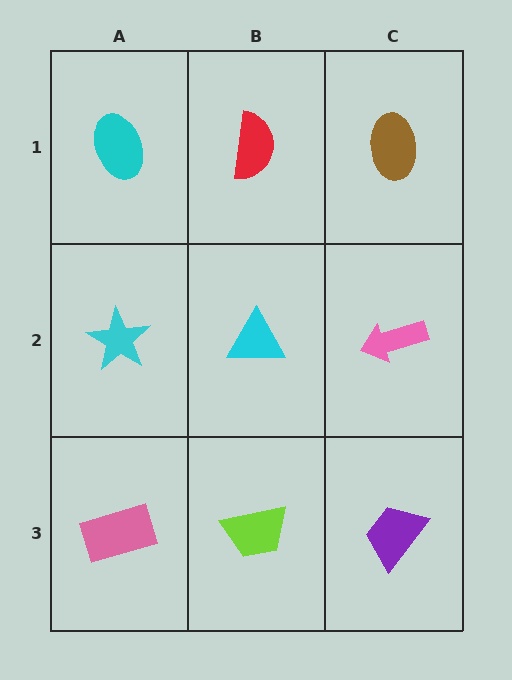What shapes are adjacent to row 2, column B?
A red semicircle (row 1, column B), a lime trapezoid (row 3, column B), a cyan star (row 2, column A), a pink arrow (row 2, column C).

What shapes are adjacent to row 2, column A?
A cyan ellipse (row 1, column A), a pink rectangle (row 3, column A), a cyan triangle (row 2, column B).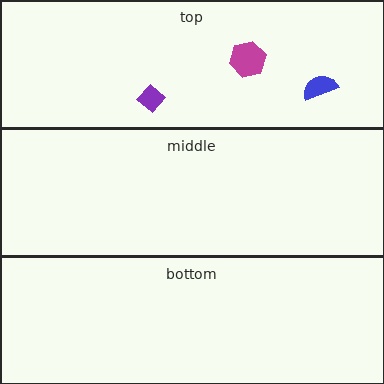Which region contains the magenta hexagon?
The top region.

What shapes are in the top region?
The purple diamond, the magenta hexagon, the blue semicircle.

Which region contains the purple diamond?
The top region.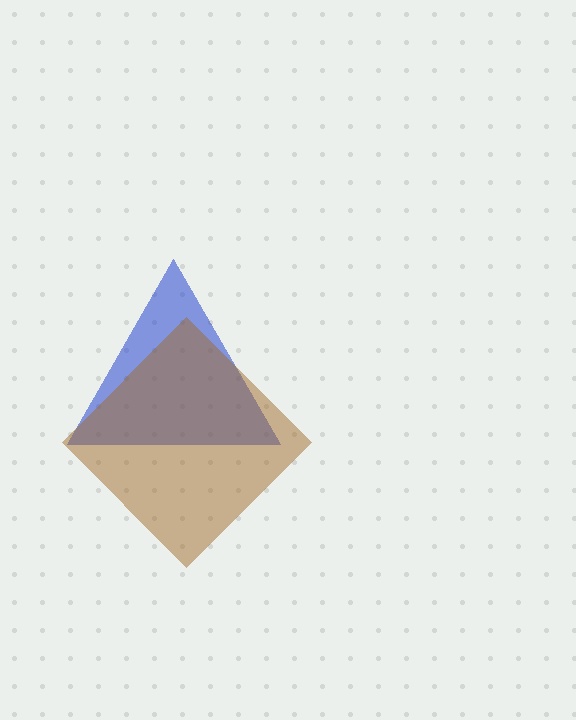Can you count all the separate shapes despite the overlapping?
Yes, there are 2 separate shapes.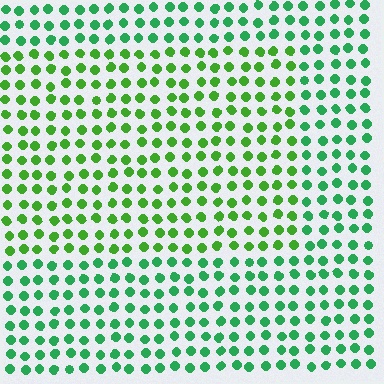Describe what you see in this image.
The image is filled with small green elements in a uniform arrangement. A rectangle-shaped region is visible where the elements are tinted to a slightly different hue, forming a subtle color boundary.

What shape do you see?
I see a rectangle.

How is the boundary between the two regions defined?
The boundary is defined purely by a slight shift in hue (about 31 degrees). Spacing, size, and orientation are identical on both sides.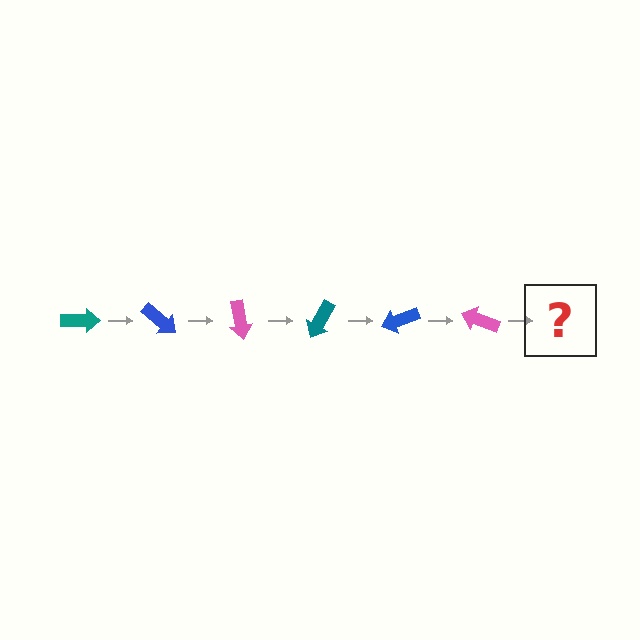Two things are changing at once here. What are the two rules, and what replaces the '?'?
The two rules are that it rotates 40 degrees each step and the color cycles through teal, blue, and pink. The '?' should be a teal arrow, rotated 240 degrees from the start.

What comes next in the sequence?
The next element should be a teal arrow, rotated 240 degrees from the start.